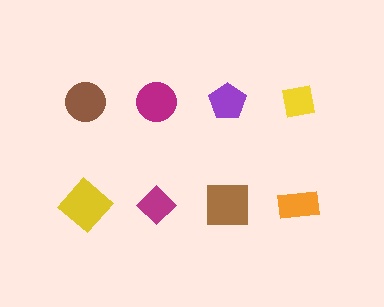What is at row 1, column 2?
A magenta circle.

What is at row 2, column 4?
An orange rectangle.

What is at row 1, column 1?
A brown circle.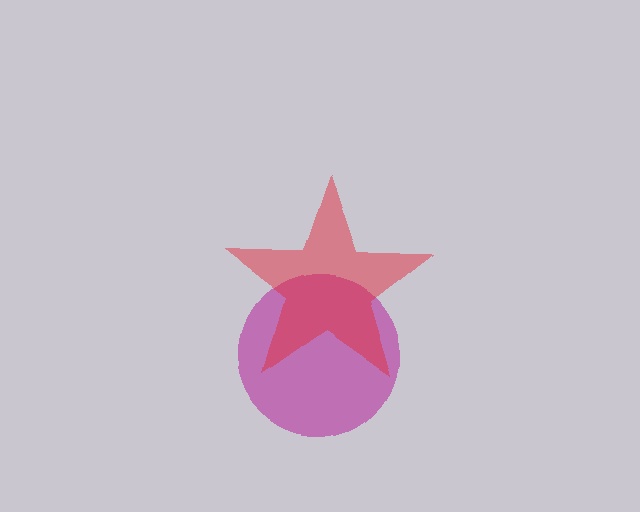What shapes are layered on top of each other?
The layered shapes are: a magenta circle, a red star.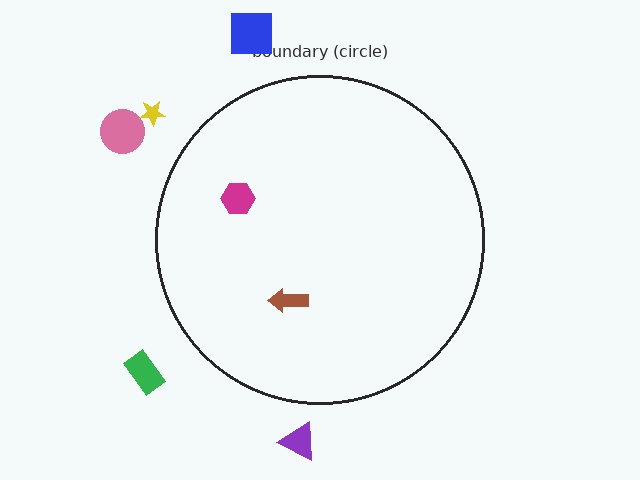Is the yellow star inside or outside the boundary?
Outside.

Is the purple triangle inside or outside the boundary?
Outside.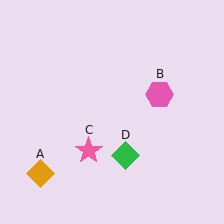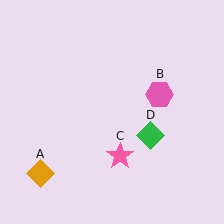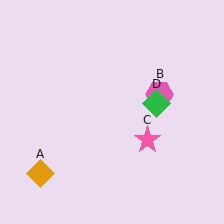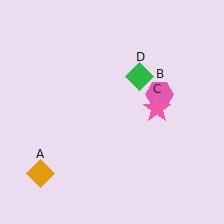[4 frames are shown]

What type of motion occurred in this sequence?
The pink star (object C), green diamond (object D) rotated counterclockwise around the center of the scene.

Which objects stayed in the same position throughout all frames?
Orange diamond (object A) and pink hexagon (object B) remained stationary.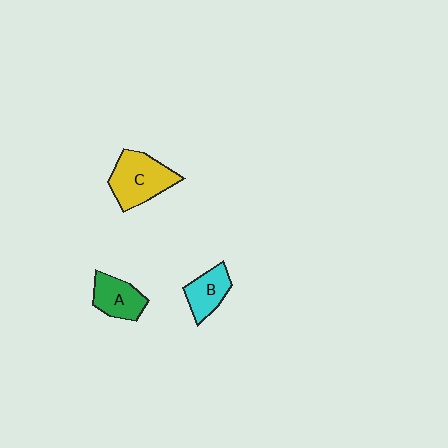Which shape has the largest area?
Shape C (yellow).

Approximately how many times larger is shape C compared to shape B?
Approximately 1.6 times.